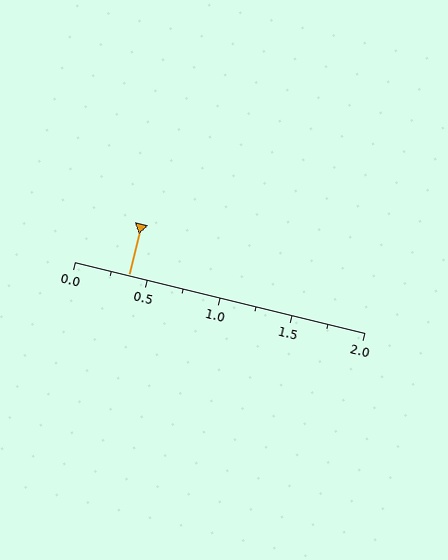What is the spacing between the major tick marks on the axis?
The major ticks are spaced 0.5 apart.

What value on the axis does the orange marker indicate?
The marker indicates approximately 0.38.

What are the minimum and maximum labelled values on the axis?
The axis runs from 0.0 to 2.0.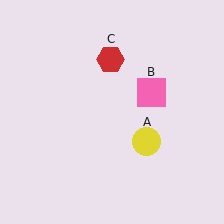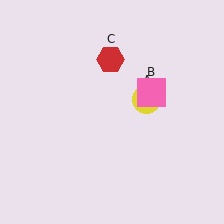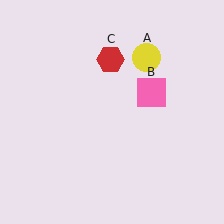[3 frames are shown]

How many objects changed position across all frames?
1 object changed position: yellow circle (object A).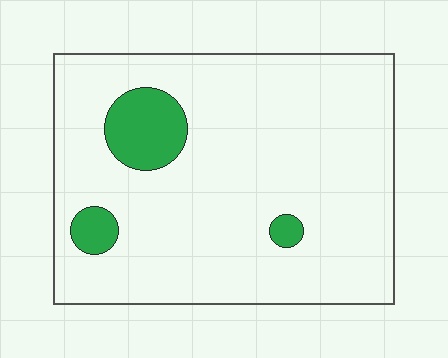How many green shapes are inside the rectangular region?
3.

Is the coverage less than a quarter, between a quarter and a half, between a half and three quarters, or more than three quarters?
Less than a quarter.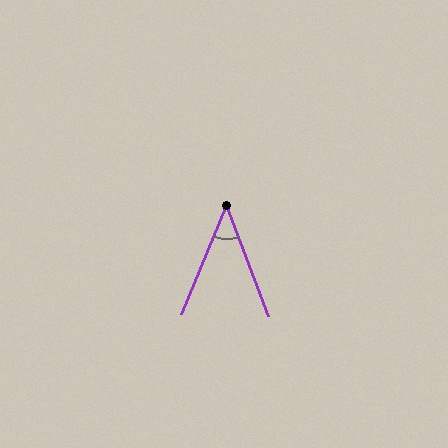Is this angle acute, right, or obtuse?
It is acute.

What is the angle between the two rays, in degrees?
Approximately 43 degrees.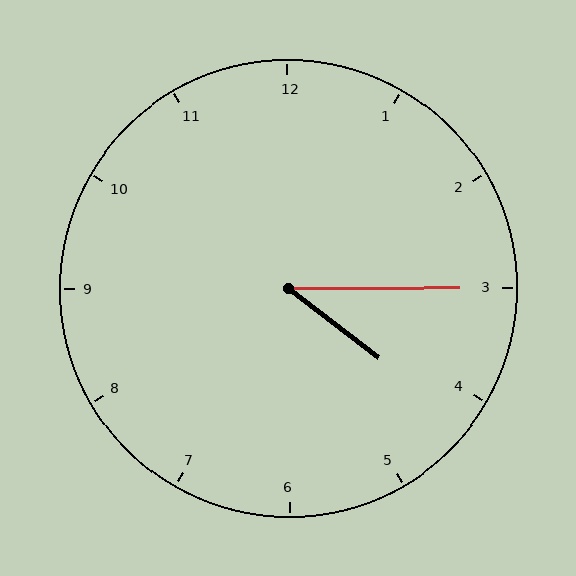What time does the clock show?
4:15.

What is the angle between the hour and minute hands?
Approximately 38 degrees.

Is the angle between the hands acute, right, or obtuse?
It is acute.